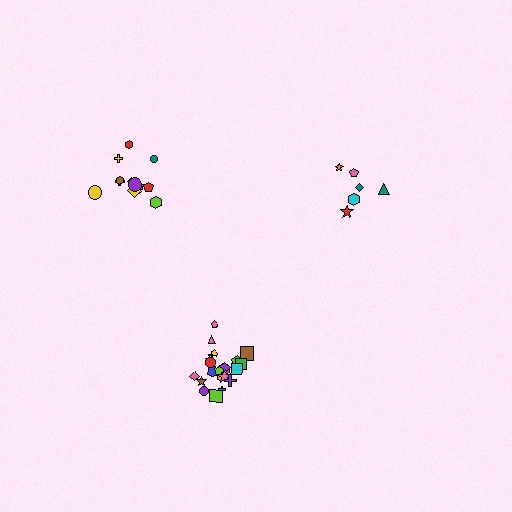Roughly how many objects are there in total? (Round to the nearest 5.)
Roughly 40 objects in total.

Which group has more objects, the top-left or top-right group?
The top-left group.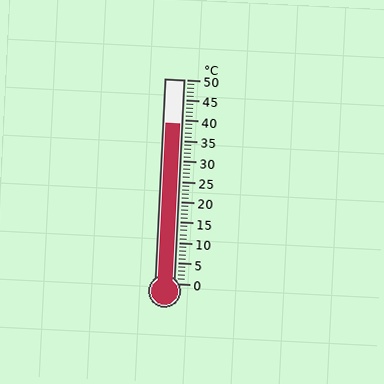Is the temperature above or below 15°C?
The temperature is above 15°C.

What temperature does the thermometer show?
The thermometer shows approximately 39°C.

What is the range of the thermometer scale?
The thermometer scale ranges from 0°C to 50°C.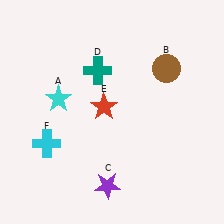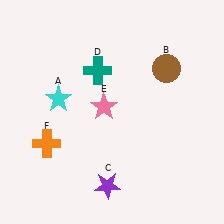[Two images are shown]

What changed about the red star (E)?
In Image 1, E is red. In Image 2, it changed to pink.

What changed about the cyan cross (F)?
In Image 1, F is cyan. In Image 2, it changed to orange.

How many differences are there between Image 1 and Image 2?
There are 2 differences between the two images.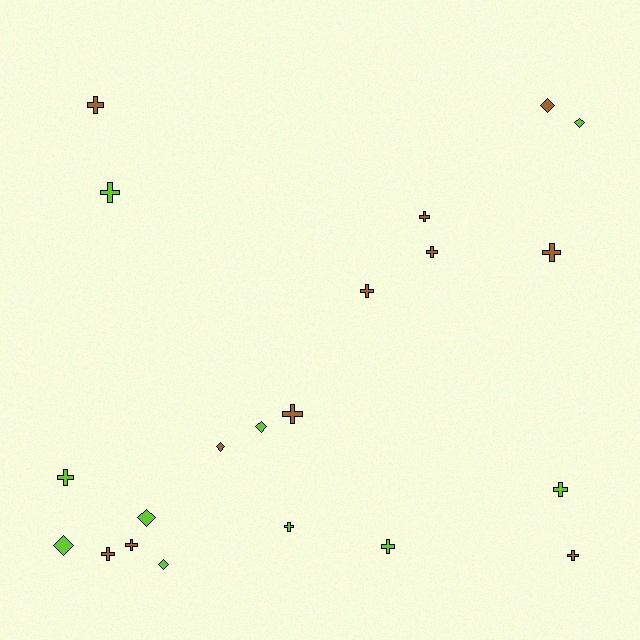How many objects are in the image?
There are 21 objects.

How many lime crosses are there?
There are 5 lime crosses.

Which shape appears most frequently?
Cross, with 14 objects.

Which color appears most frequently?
Brown, with 11 objects.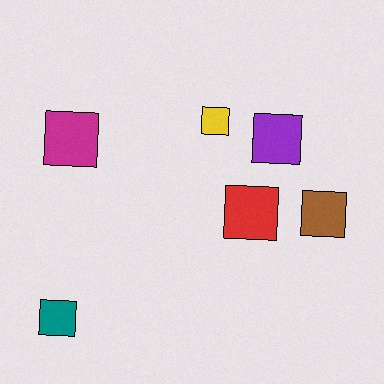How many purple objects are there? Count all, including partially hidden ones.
There is 1 purple object.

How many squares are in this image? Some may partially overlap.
There are 6 squares.